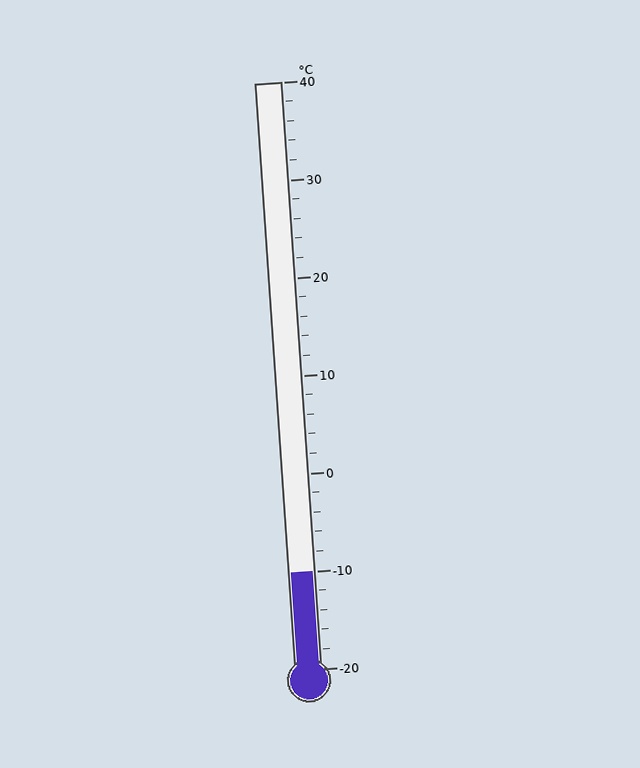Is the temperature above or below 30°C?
The temperature is below 30°C.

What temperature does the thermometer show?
The thermometer shows approximately -10°C.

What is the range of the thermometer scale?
The thermometer scale ranges from -20°C to 40°C.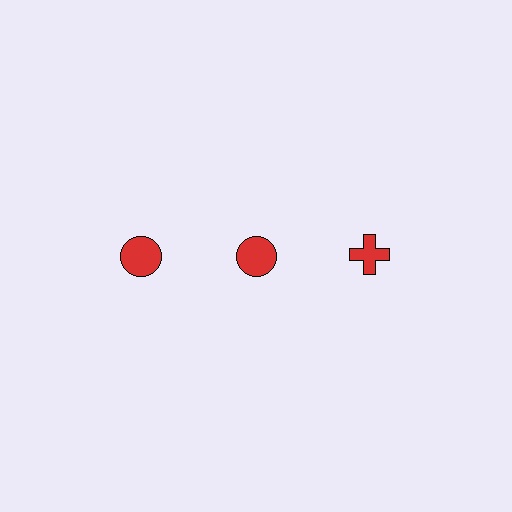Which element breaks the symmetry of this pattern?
The red cross in the top row, center column breaks the symmetry. All other shapes are red circles.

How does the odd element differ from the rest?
It has a different shape: cross instead of circle.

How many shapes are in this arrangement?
There are 3 shapes arranged in a grid pattern.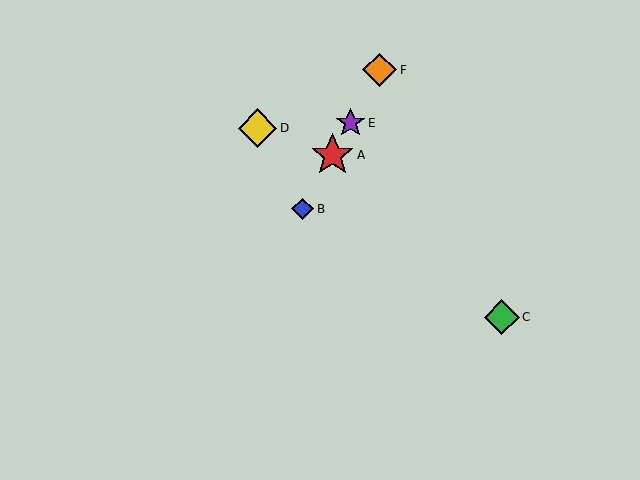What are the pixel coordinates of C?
Object C is at (502, 317).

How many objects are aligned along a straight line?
4 objects (A, B, E, F) are aligned along a straight line.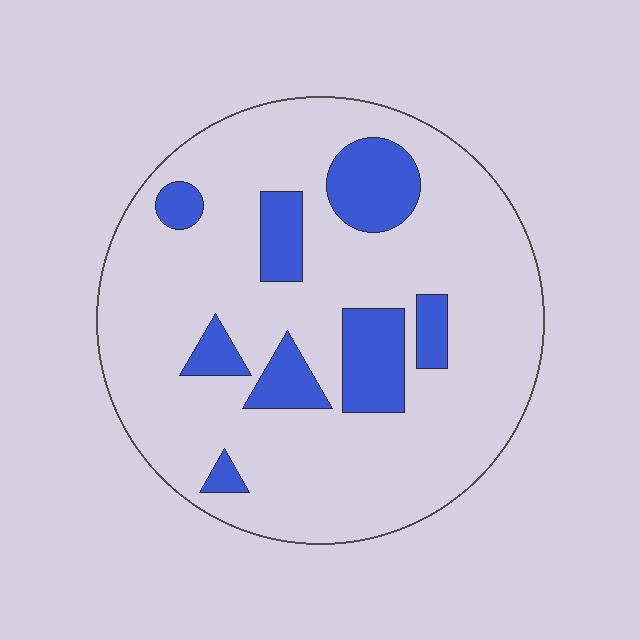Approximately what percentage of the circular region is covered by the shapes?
Approximately 20%.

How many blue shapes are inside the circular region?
8.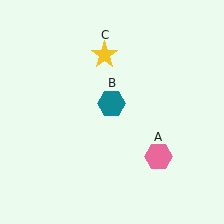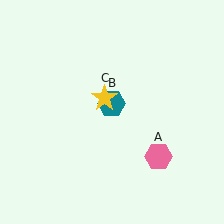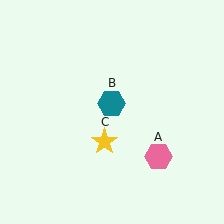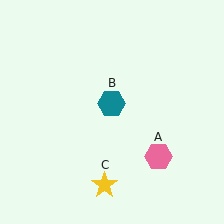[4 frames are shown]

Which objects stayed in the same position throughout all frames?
Pink hexagon (object A) and teal hexagon (object B) remained stationary.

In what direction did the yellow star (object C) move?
The yellow star (object C) moved down.